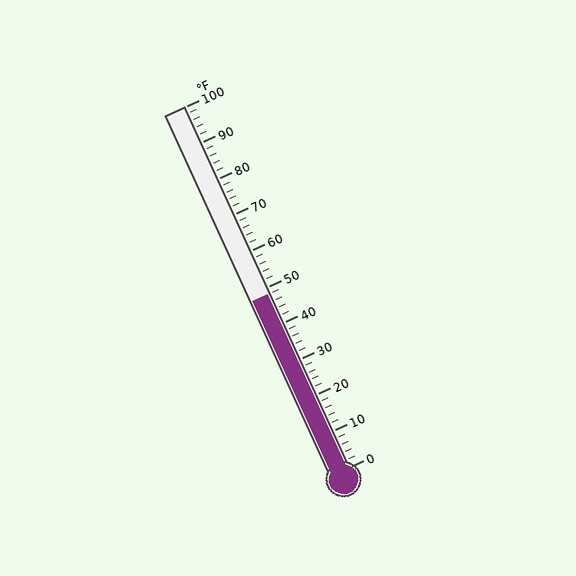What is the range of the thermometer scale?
The thermometer scale ranges from 0°F to 100°F.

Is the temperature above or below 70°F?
The temperature is below 70°F.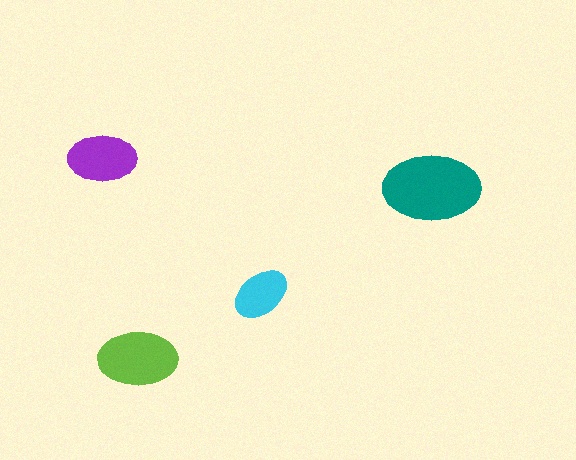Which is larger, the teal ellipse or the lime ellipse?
The teal one.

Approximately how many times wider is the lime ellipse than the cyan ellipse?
About 1.5 times wider.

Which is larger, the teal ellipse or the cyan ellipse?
The teal one.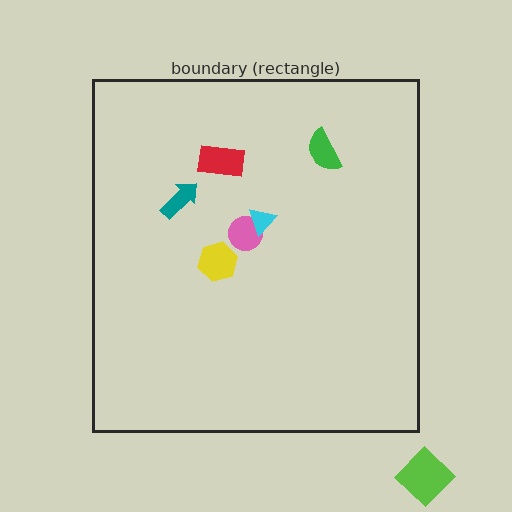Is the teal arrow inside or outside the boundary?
Inside.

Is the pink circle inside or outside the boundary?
Inside.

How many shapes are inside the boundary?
6 inside, 1 outside.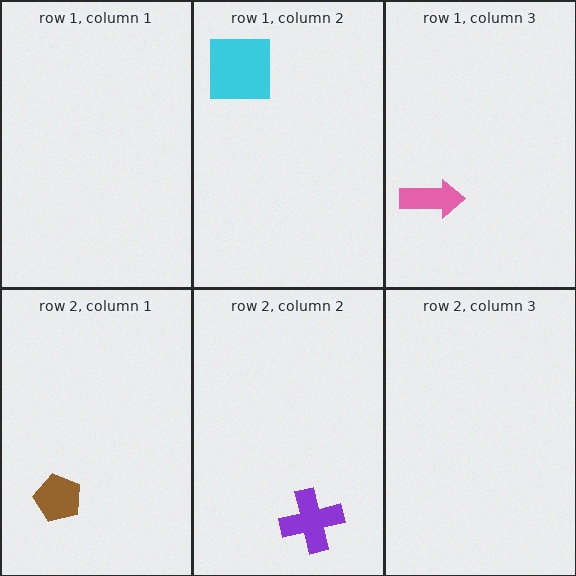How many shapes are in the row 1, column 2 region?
1.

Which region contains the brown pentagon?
The row 2, column 1 region.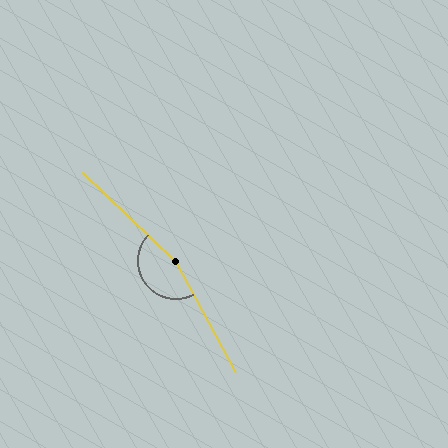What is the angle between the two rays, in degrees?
Approximately 162 degrees.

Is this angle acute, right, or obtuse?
It is obtuse.